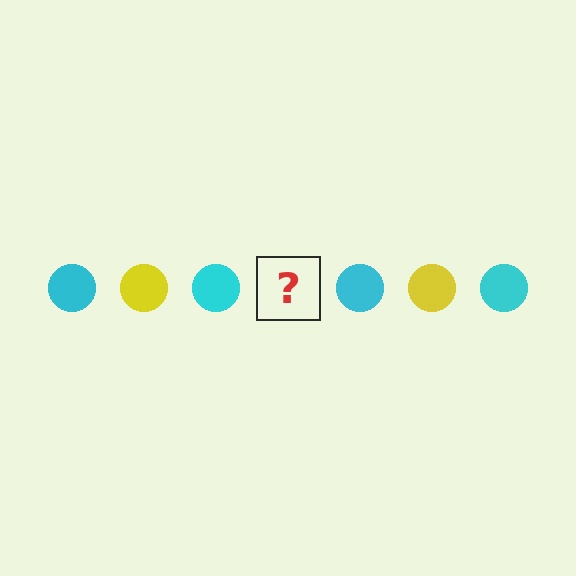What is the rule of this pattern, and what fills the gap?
The rule is that the pattern cycles through cyan, yellow circles. The gap should be filled with a yellow circle.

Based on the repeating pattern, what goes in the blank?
The blank should be a yellow circle.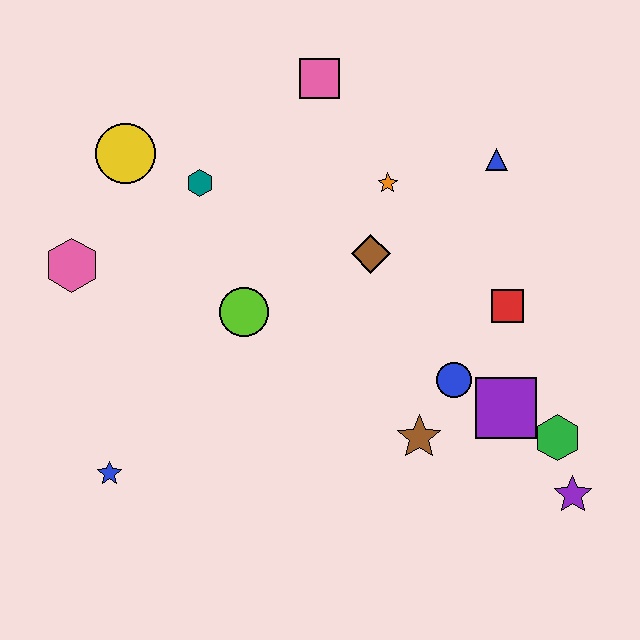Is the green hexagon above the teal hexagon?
No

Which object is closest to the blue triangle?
The orange star is closest to the blue triangle.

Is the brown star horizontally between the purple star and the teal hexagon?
Yes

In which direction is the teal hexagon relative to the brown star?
The teal hexagon is above the brown star.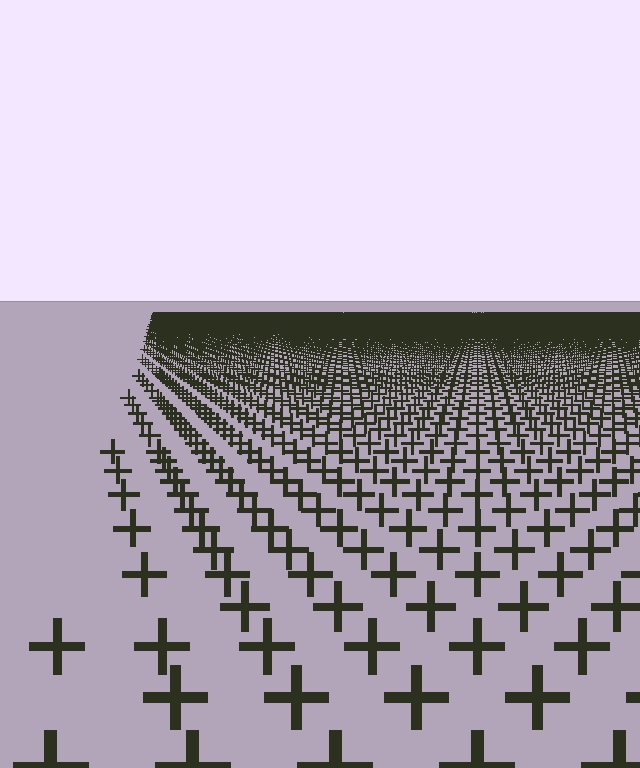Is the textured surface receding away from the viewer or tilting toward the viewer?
The surface is receding away from the viewer. Texture elements get smaller and denser toward the top.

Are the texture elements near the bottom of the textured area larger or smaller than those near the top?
Larger. Near the bottom, elements are closer to the viewer and appear at a bigger on-screen size.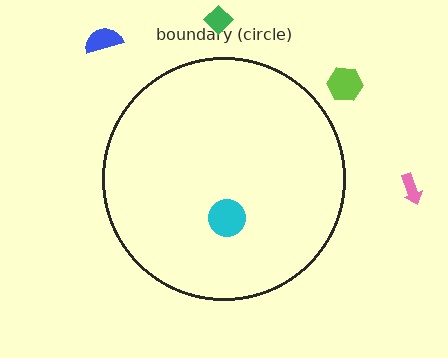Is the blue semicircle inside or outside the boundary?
Outside.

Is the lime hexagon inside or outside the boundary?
Outside.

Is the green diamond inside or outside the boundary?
Outside.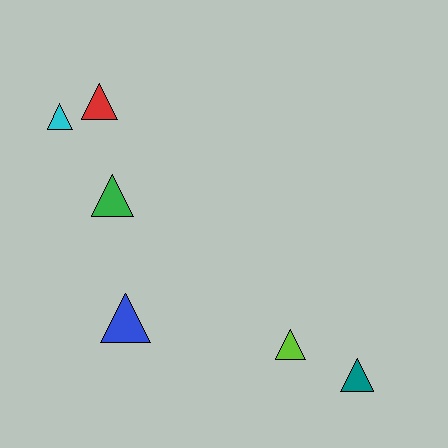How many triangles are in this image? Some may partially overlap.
There are 6 triangles.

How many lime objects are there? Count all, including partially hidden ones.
There is 1 lime object.